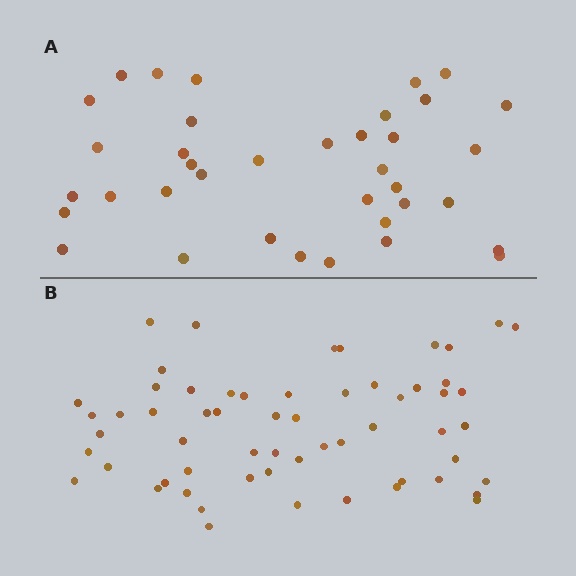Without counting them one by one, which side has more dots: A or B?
Region B (the bottom region) has more dots.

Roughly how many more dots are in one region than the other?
Region B has approximately 20 more dots than region A.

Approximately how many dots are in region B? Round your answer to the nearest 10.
About 60 dots. (The exact count is 59, which rounds to 60.)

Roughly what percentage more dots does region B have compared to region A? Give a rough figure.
About 60% more.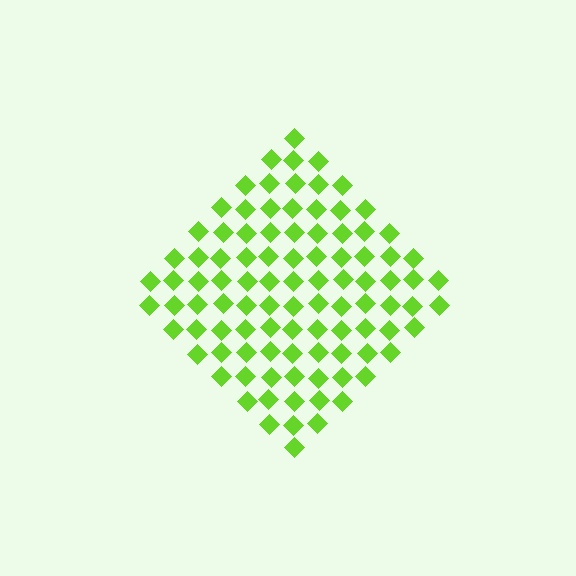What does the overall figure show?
The overall figure shows a diamond.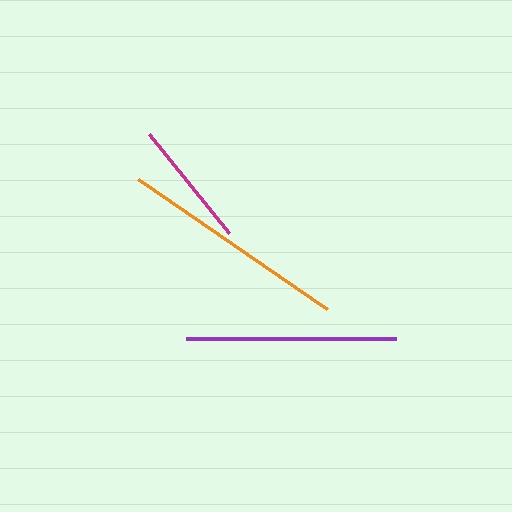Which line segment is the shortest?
The magenta line is the shortest at approximately 127 pixels.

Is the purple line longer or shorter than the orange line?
The orange line is longer than the purple line.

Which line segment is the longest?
The orange line is the longest at approximately 230 pixels.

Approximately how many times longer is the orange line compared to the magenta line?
The orange line is approximately 1.8 times the length of the magenta line.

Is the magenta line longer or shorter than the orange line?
The orange line is longer than the magenta line.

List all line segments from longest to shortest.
From longest to shortest: orange, purple, magenta.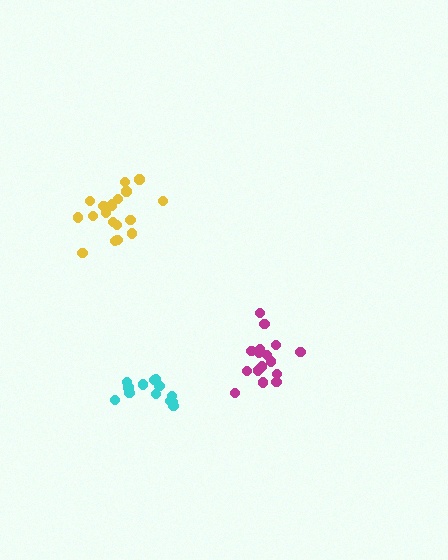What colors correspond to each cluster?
The clusters are colored: yellow, magenta, cyan.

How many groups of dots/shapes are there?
There are 3 groups.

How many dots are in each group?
Group 1: 19 dots, Group 2: 16 dots, Group 3: 13 dots (48 total).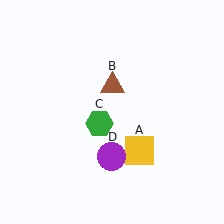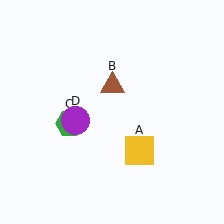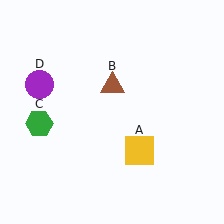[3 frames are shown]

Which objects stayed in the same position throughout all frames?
Yellow square (object A) and brown triangle (object B) remained stationary.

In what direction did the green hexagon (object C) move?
The green hexagon (object C) moved left.